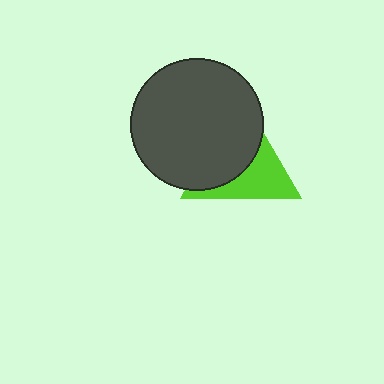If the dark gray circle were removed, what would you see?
You would see the complete lime triangle.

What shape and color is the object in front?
The object in front is a dark gray circle.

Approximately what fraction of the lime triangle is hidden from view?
Roughly 55% of the lime triangle is hidden behind the dark gray circle.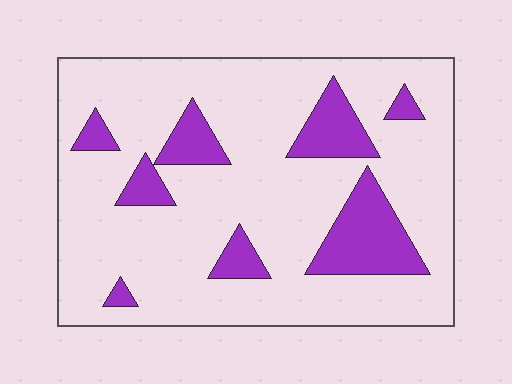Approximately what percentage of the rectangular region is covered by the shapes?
Approximately 20%.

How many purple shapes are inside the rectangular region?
8.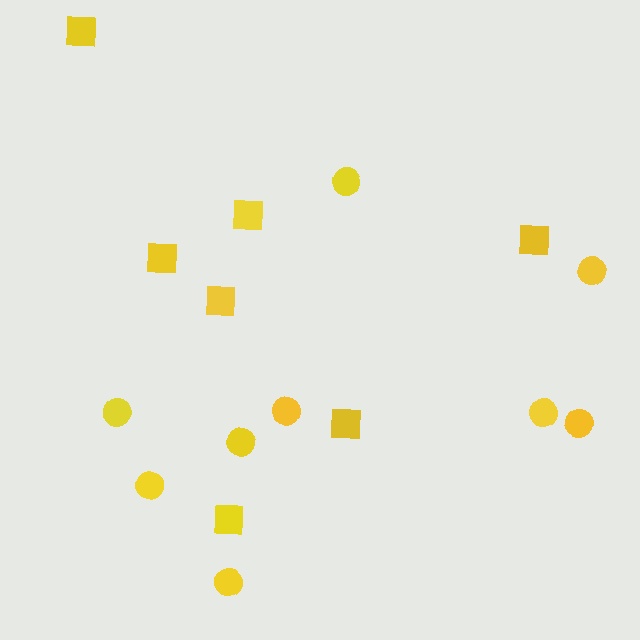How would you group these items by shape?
There are 2 groups: one group of squares (7) and one group of circles (9).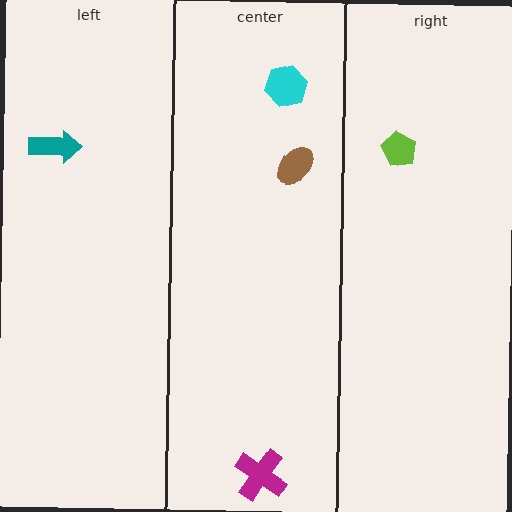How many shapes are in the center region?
3.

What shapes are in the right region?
The lime pentagon.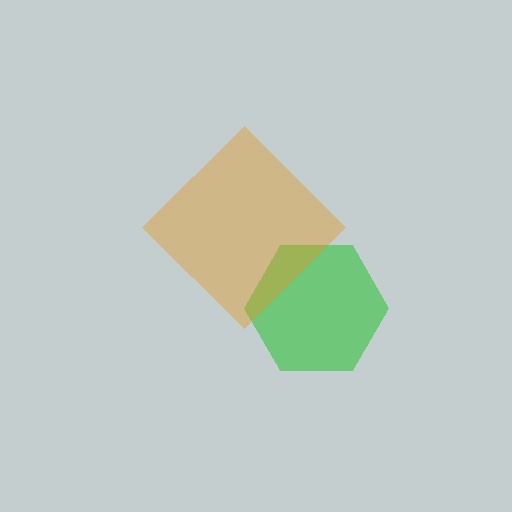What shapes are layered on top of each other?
The layered shapes are: a green hexagon, an orange diamond.